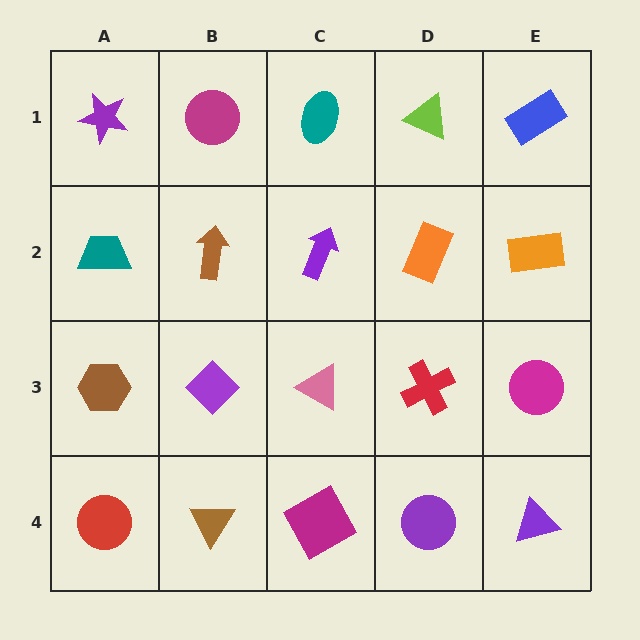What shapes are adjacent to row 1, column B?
A brown arrow (row 2, column B), a purple star (row 1, column A), a teal ellipse (row 1, column C).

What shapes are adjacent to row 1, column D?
An orange rectangle (row 2, column D), a teal ellipse (row 1, column C), a blue rectangle (row 1, column E).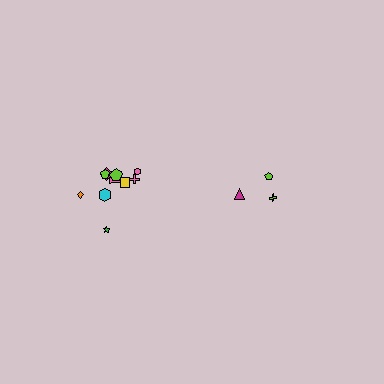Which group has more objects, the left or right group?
The left group.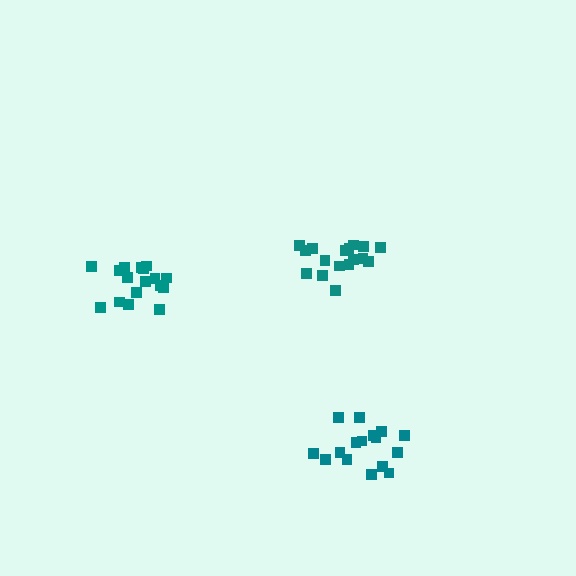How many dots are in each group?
Group 1: 16 dots, Group 2: 17 dots, Group 3: 17 dots (50 total).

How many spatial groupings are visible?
There are 3 spatial groupings.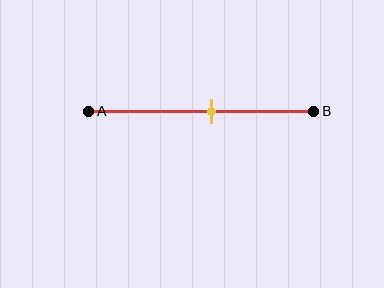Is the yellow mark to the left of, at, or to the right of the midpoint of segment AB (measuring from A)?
The yellow mark is to the right of the midpoint of segment AB.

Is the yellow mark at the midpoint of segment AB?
No, the mark is at about 55% from A, not at the 50% midpoint.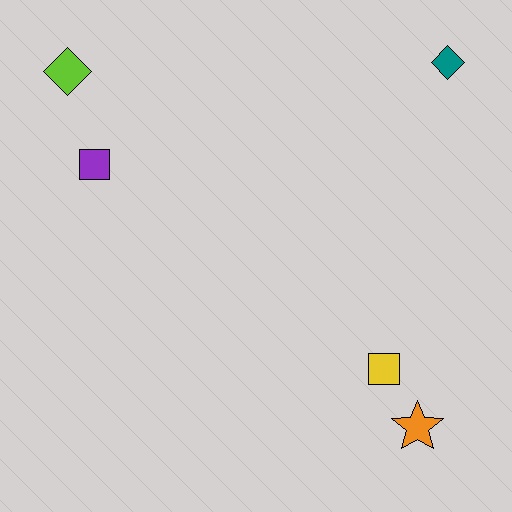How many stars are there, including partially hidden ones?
There is 1 star.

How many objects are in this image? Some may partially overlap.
There are 5 objects.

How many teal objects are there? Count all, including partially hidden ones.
There is 1 teal object.